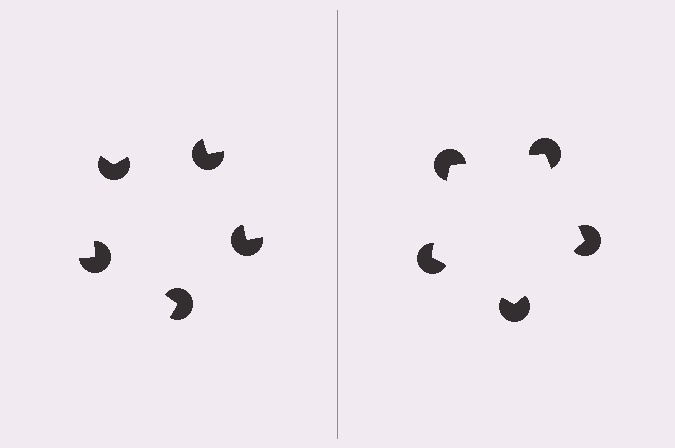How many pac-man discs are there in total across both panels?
10 — 5 on each side.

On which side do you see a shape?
An illusory pentagon appears on the right side. On the left side the wedge cuts are rotated, so no coherent shape forms.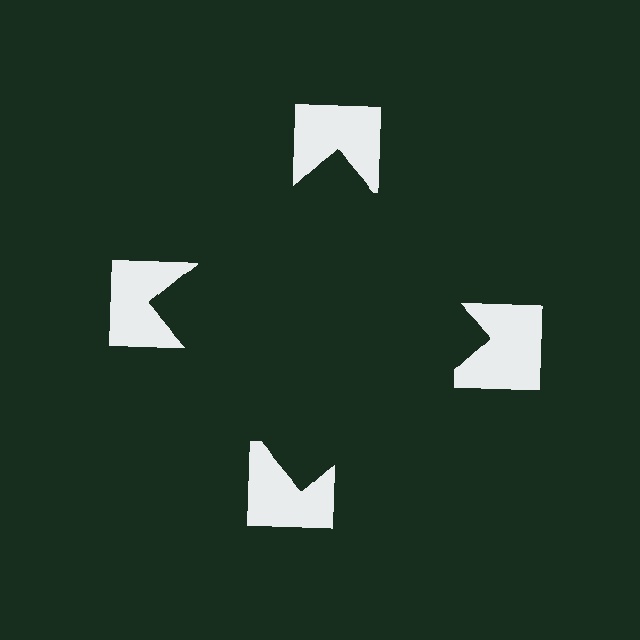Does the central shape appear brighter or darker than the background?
It typically appears slightly darker than the background, even though no actual brightness change is drawn.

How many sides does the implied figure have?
4 sides.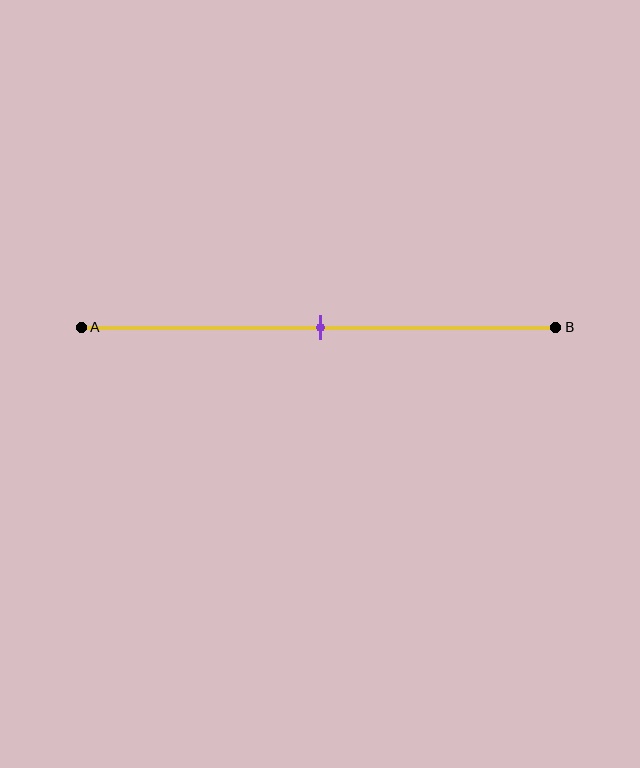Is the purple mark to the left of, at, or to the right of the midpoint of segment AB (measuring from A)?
The purple mark is approximately at the midpoint of segment AB.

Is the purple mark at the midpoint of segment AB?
Yes, the mark is approximately at the midpoint.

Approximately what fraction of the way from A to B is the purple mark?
The purple mark is approximately 50% of the way from A to B.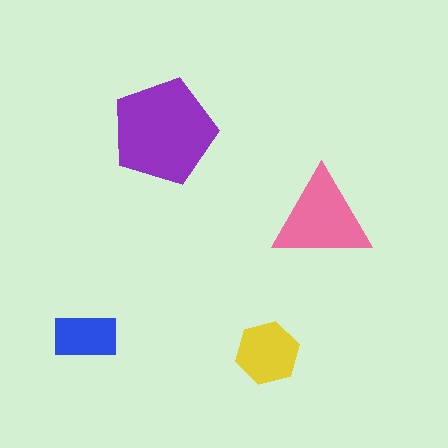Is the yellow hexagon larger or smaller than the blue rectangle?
Larger.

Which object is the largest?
The purple pentagon.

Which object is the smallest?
The blue rectangle.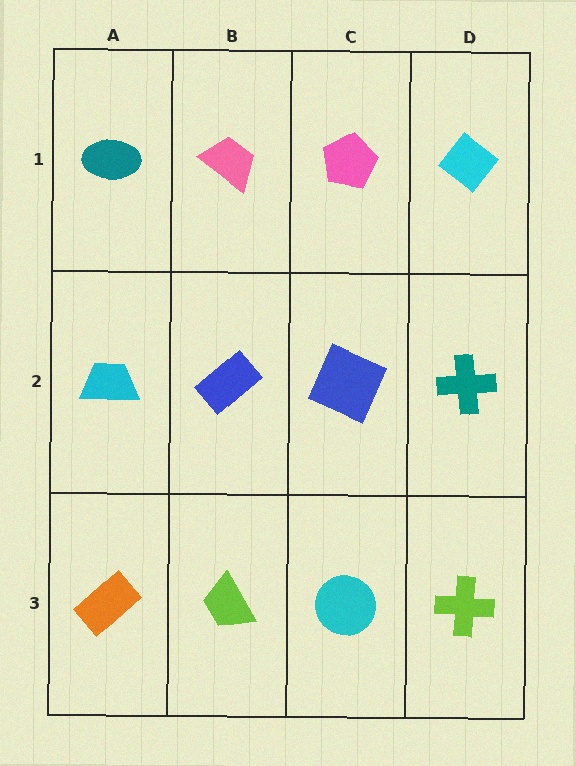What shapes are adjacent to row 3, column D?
A teal cross (row 2, column D), a cyan circle (row 3, column C).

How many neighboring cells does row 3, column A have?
2.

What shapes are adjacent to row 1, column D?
A teal cross (row 2, column D), a pink pentagon (row 1, column C).